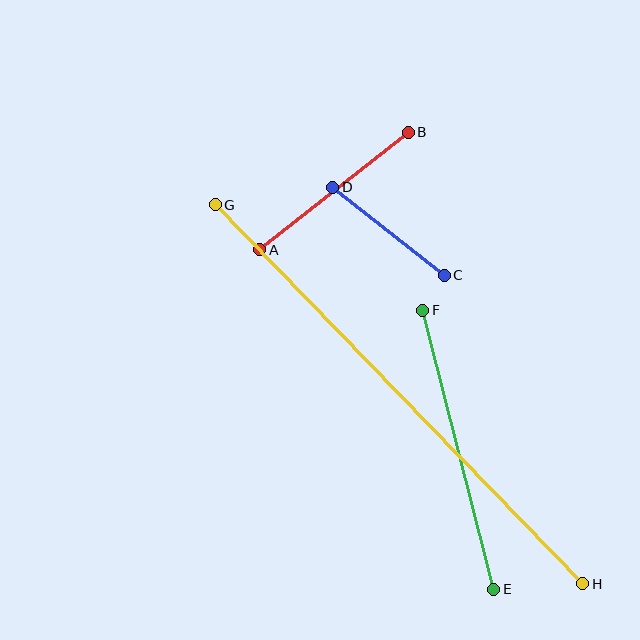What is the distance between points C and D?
The distance is approximately 142 pixels.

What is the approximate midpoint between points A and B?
The midpoint is at approximately (334, 191) pixels.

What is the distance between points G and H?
The distance is approximately 528 pixels.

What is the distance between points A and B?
The distance is approximately 189 pixels.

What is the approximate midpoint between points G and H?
The midpoint is at approximately (399, 394) pixels.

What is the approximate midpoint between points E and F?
The midpoint is at approximately (458, 450) pixels.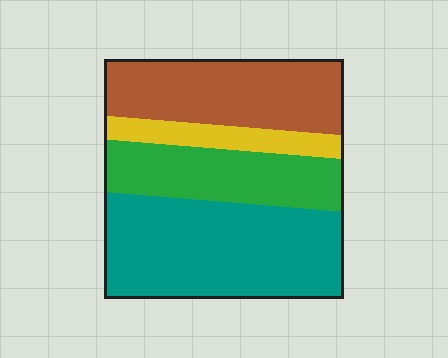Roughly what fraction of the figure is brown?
Brown covers about 30% of the figure.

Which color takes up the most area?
Teal, at roughly 40%.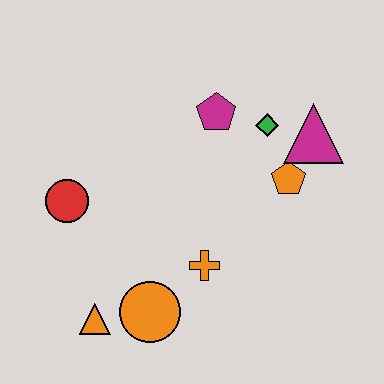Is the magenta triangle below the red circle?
No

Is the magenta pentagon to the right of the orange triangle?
Yes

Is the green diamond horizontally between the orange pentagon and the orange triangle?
Yes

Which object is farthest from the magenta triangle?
The orange triangle is farthest from the magenta triangle.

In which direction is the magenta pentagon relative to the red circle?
The magenta pentagon is to the right of the red circle.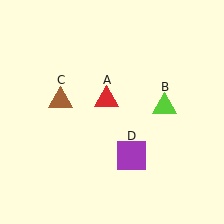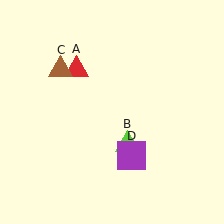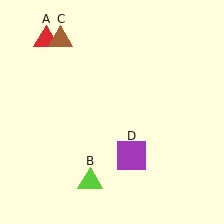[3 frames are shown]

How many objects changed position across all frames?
3 objects changed position: red triangle (object A), lime triangle (object B), brown triangle (object C).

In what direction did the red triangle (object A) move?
The red triangle (object A) moved up and to the left.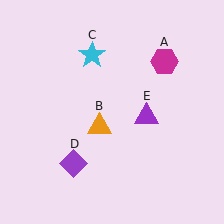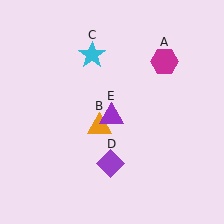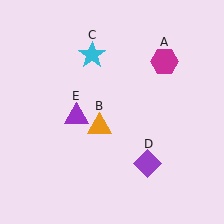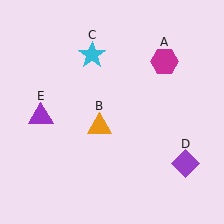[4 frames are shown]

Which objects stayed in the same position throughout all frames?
Magenta hexagon (object A) and orange triangle (object B) and cyan star (object C) remained stationary.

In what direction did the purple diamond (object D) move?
The purple diamond (object D) moved right.